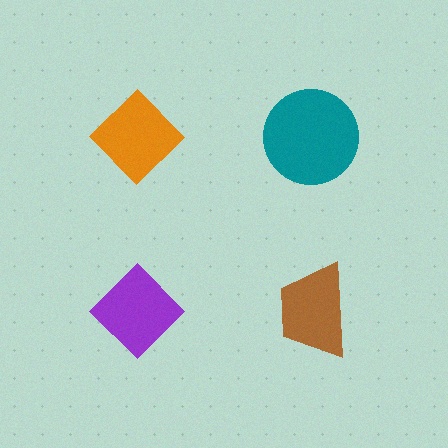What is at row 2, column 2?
A brown trapezoid.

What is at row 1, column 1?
An orange diamond.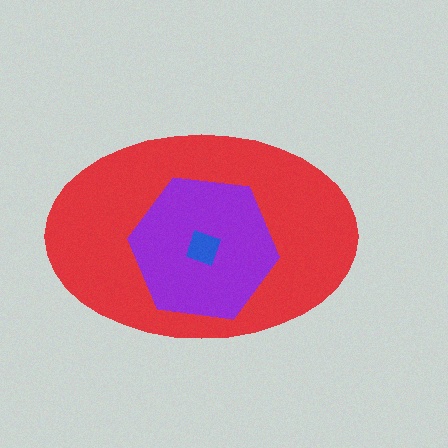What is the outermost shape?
The red ellipse.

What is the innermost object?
The blue diamond.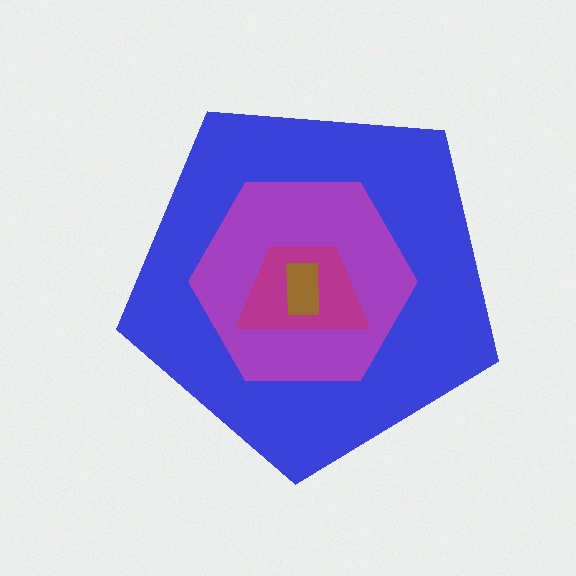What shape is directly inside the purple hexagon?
The magenta trapezoid.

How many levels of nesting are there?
4.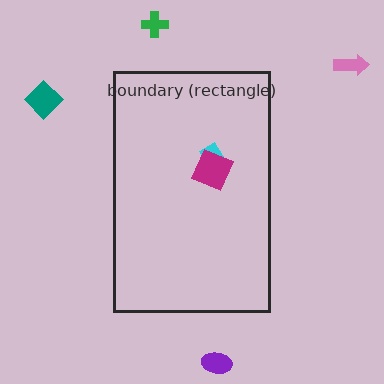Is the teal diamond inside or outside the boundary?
Outside.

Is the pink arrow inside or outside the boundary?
Outside.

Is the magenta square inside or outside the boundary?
Inside.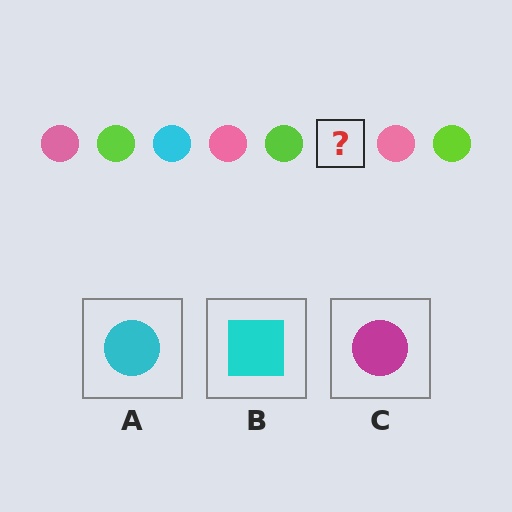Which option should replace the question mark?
Option A.